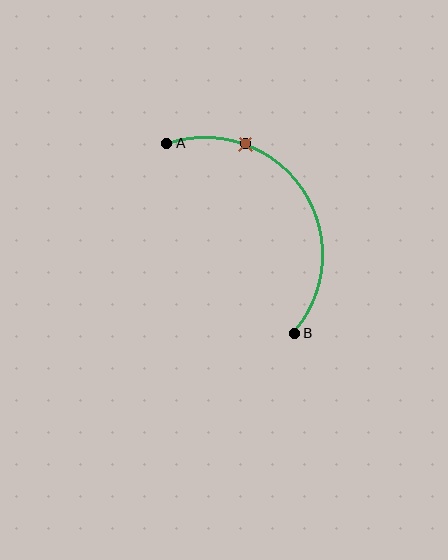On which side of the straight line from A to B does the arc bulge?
The arc bulges above and to the right of the straight line connecting A and B.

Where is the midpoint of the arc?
The arc midpoint is the point on the curve farthest from the straight line joining A and B. It sits above and to the right of that line.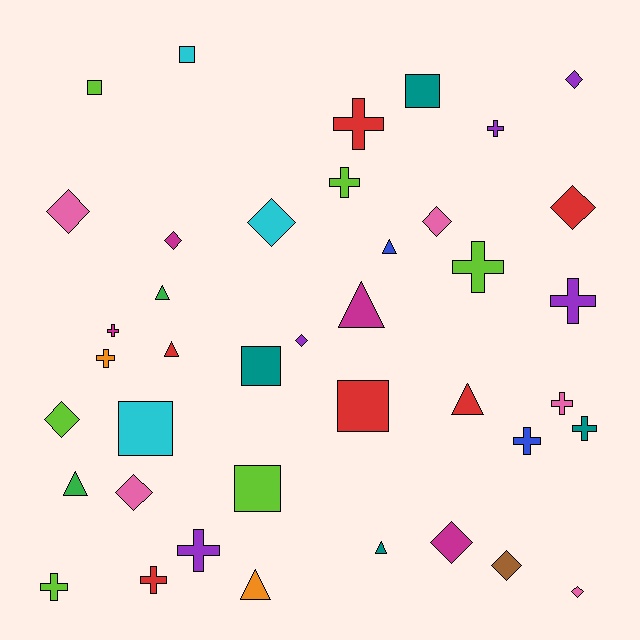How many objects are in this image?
There are 40 objects.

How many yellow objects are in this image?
There are no yellow objects.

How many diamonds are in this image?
There are 12 diamonds.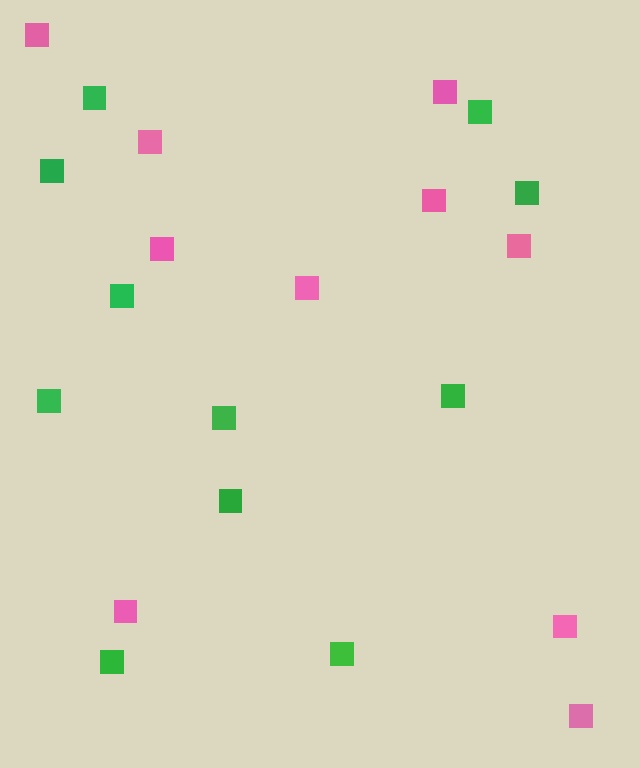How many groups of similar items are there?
There are 2 groups: one group of pink squares (10) and one group of green squares (11).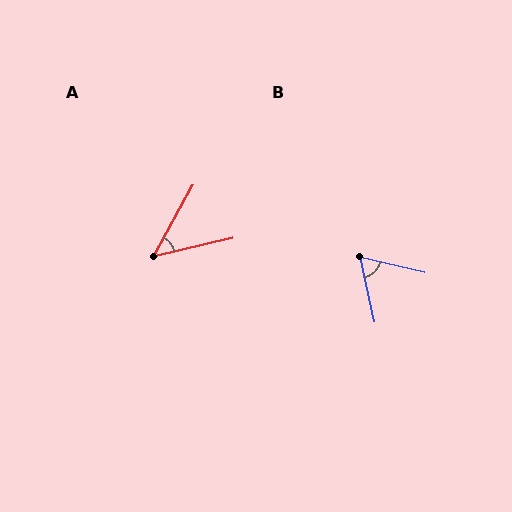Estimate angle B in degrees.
Approximately 64 degrees.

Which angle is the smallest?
A, at approximately 48 degrees.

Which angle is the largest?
B, at approximately 64 degrees.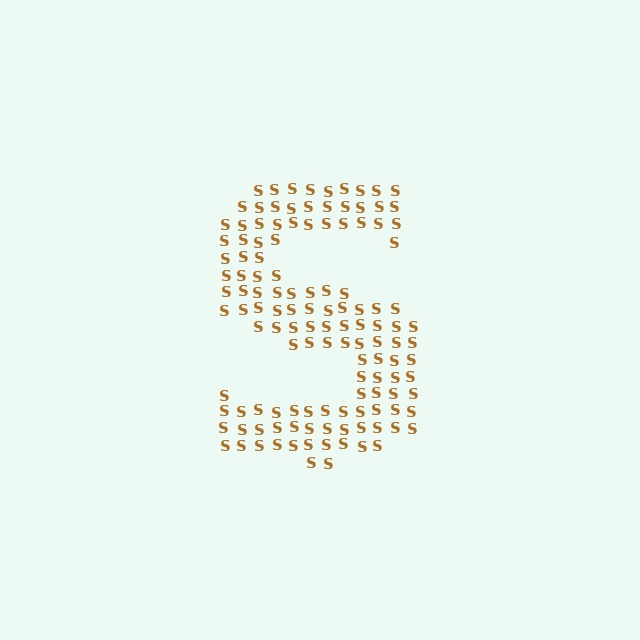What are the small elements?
The small elements are letter S's.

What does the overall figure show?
The overall figure shows the letter S.